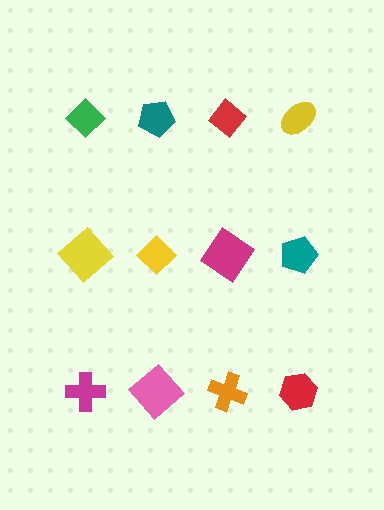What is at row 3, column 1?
A magenta cross.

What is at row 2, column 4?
A teal pentagon.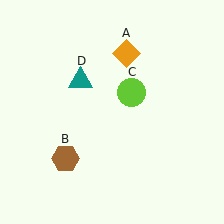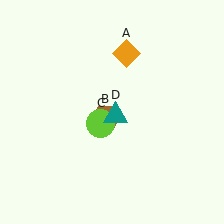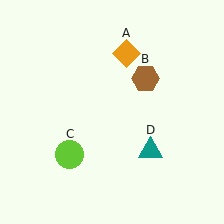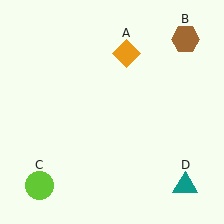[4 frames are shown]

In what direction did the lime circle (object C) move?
The lime circle (object C) moved down and to the left.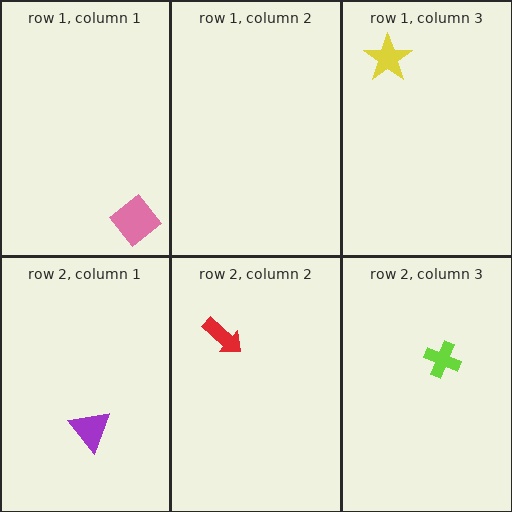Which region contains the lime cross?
The row 2, column 3 region.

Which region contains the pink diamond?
The row 1, column 1 region.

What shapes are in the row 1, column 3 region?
The yellow star.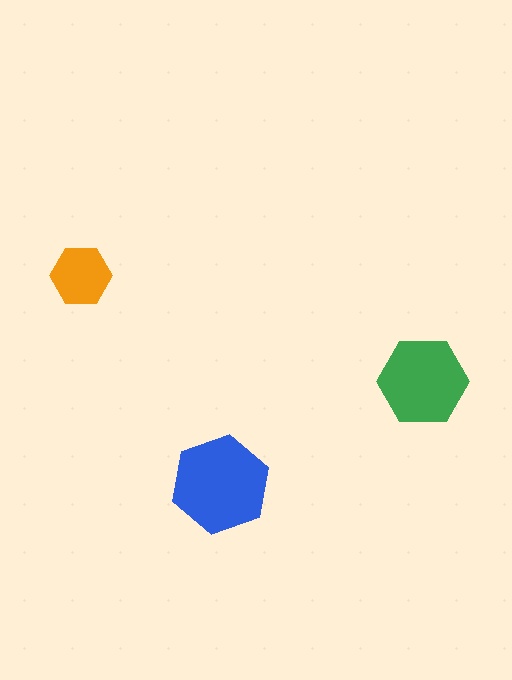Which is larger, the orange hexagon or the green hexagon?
The green one.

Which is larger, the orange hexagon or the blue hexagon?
The blue one.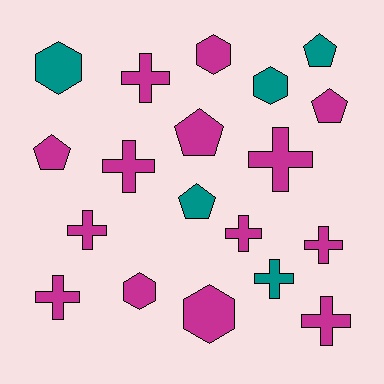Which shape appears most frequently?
Cross, with 9 objects.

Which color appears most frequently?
Magenta, with 14 objects.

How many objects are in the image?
There are 19 objects.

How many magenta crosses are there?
There are 8 magenta crosses.